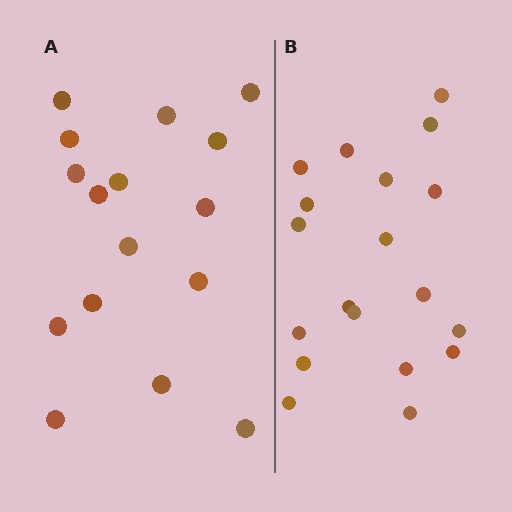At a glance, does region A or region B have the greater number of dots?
Region B (the right region) has more dots.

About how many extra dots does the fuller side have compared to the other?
Region B has just a few more — roughly 2 or 3 more dots than region A.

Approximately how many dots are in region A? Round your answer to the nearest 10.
About 20 dots. (The exact count is 16, which rounds to 20.)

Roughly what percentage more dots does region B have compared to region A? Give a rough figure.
About 20% more.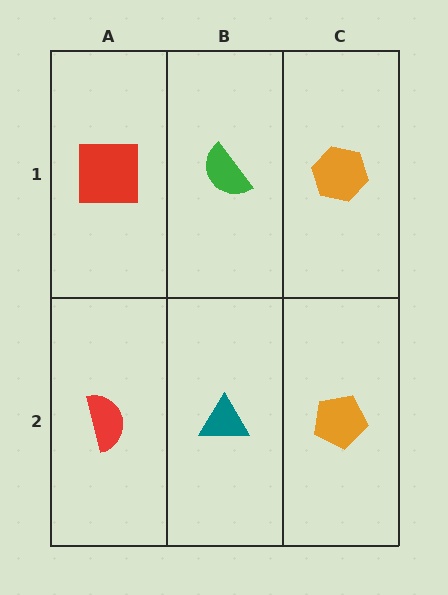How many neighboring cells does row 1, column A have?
2.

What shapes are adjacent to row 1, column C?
An orange pentagon (row 2, column C), a green semicircle (row 1, column B).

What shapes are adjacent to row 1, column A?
A red semicircle (row 2, column A), a green semicircle (row 1, column B).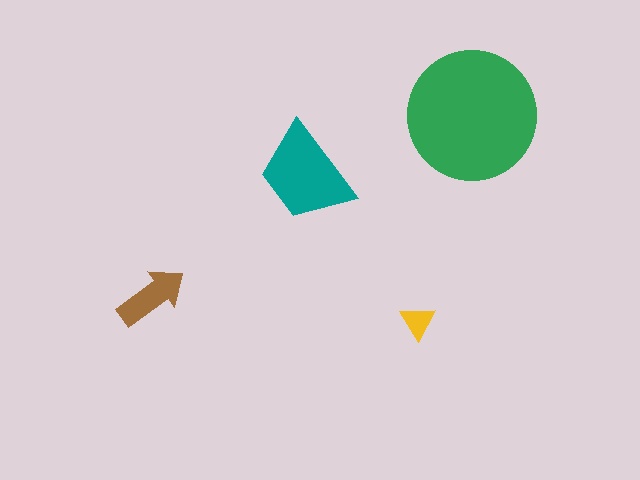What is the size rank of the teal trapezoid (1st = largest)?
2nd.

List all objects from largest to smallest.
The green circle, the teal trapezoid, the brown arrow, the yellow triangle.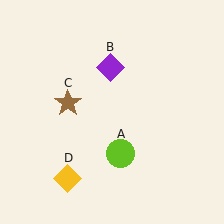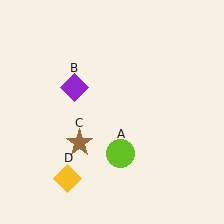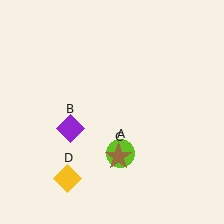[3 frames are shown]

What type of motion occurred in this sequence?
The purple diamond (object B), brown star (object C) rotated counterclockwise around the center of the scene.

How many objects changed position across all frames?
2 objects changed position: purple diamond (object B), brown star (object C).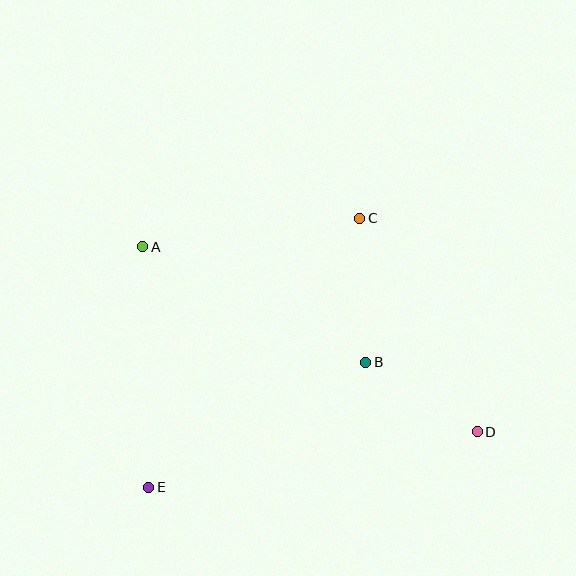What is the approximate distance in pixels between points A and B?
The distance between A and B is approximately 251 pixels.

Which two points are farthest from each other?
Points A and D are farthest from each other.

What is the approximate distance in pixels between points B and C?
The distance between B and C is approximately 144 pixels.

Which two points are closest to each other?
Points B and D are closest to each other.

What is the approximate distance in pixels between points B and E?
The distance between B and E is approximately 251 pixels.